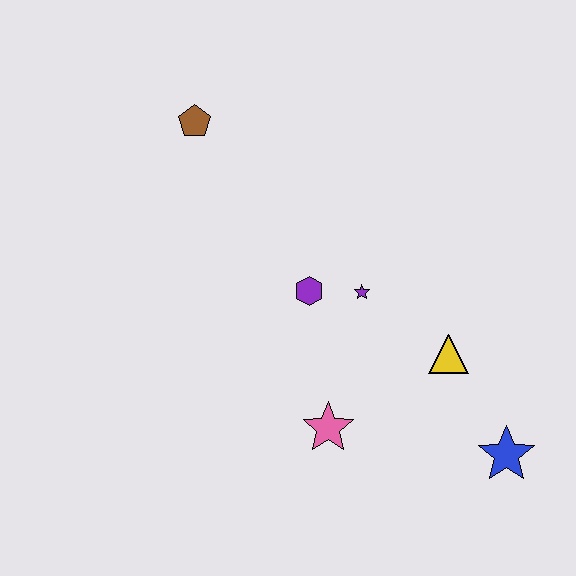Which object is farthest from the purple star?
The brown pentagon is farthest from the purple star.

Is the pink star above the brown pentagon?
No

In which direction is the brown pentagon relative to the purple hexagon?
The brown pentagon is above the purple hexagon.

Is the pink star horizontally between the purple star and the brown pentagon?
Yes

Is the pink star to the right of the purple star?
No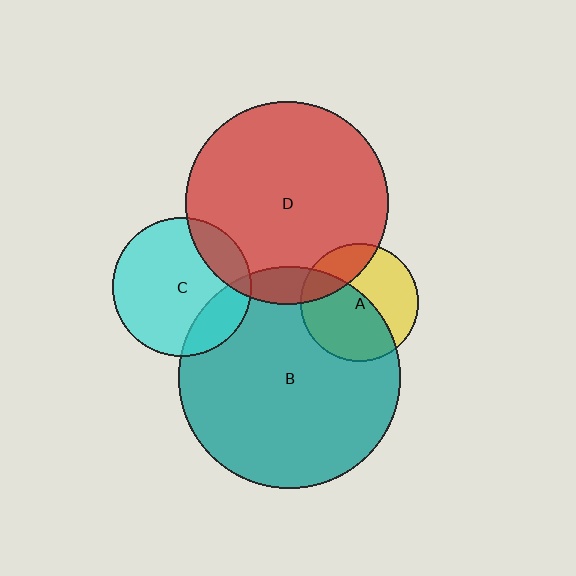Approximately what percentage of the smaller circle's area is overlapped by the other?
Approximately 55%.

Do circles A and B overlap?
Yes.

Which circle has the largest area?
Circle B (teal).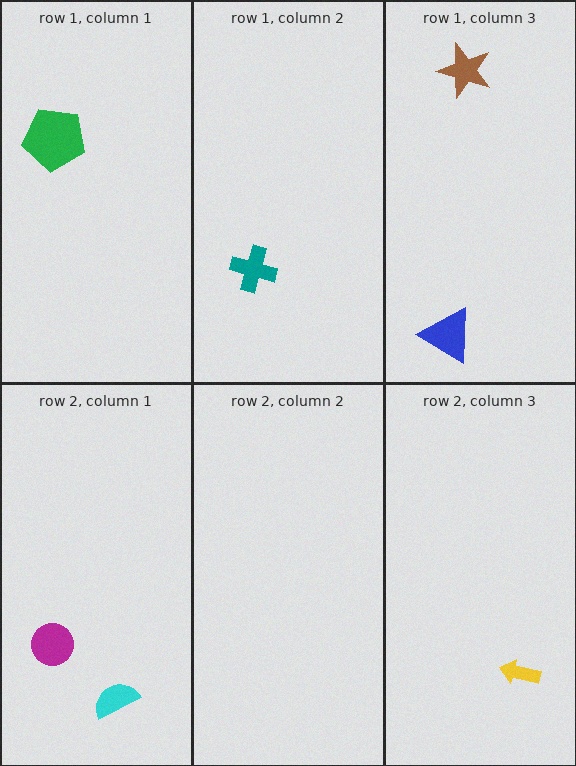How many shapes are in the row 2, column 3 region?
1.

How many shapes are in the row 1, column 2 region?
1.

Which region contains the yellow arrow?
The row 2, column 3 region.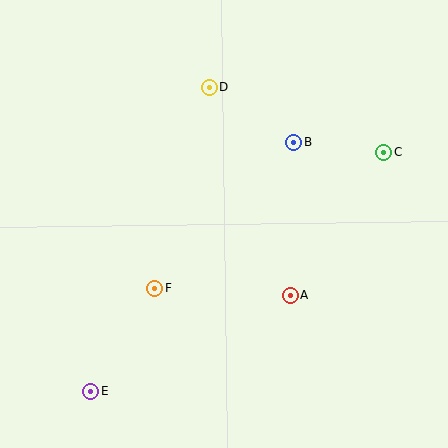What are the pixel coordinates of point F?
Point F is at (155, 288).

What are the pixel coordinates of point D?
Point D is at (209, 88).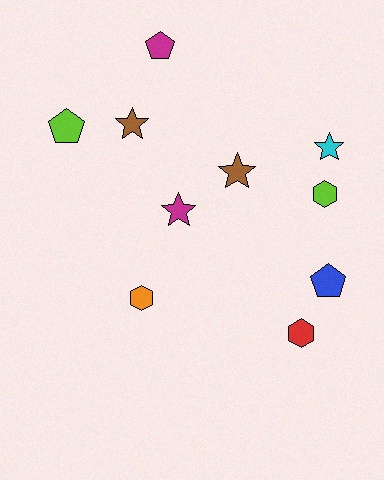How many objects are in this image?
There are 10 objects.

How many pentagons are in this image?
There are 3 pentagons.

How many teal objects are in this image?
There are no teal objects.